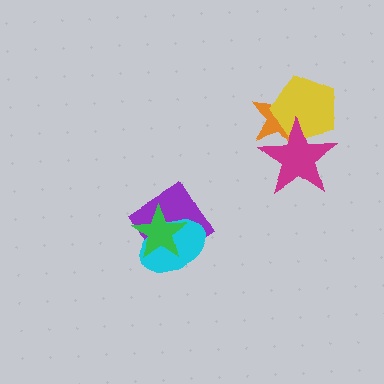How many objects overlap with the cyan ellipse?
2 objects overlap with the cyan ellipse.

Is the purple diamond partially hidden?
Yes, it is partially covered by another shape.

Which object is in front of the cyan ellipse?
The green star is in front of the cyan ellipse.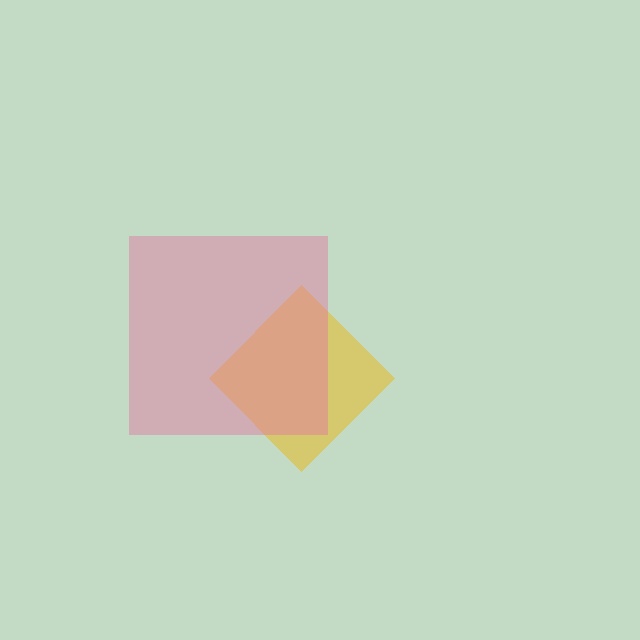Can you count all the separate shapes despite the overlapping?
Yes, there are 2 separate shapes.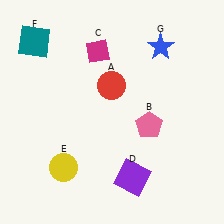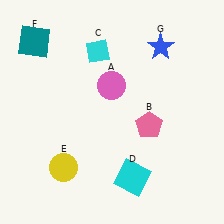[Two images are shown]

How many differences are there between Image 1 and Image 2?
There are 3 differences between the two images.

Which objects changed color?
A changed from red to pink. C changed from magenta to cyan. D changed from purple to cyan.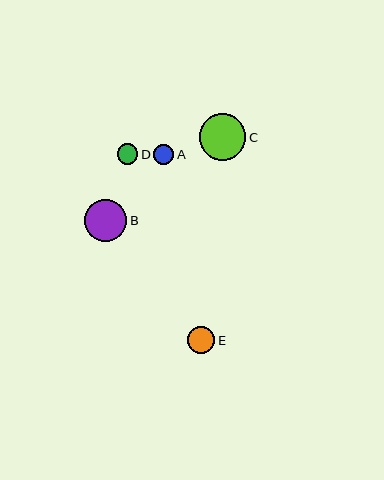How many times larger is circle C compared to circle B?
Circle C is approximately 1.1 times the size of circle B.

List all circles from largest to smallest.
From largest to smallest: C, B, E, D, A.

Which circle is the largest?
Circle C is the largest with a size of approximately 47 pixels.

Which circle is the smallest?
Circle A is the smallest with a size of approximately 20 pixels.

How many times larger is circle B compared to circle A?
Circle B is approximately 2.0 times the size of circle A.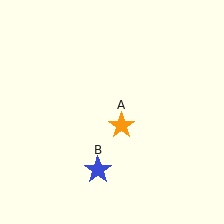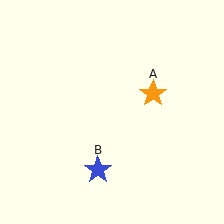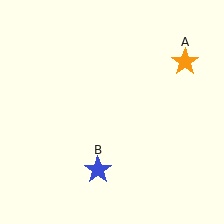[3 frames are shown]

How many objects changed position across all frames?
1 object changed position: orange star (object A).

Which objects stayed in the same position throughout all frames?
Blue star (object B) remained stationary.